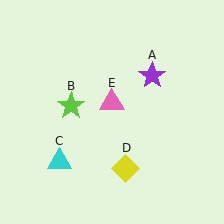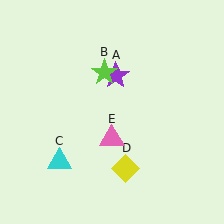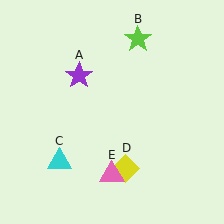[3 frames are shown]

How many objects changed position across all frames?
3 objects changed position: purple star (object A), lime star (object B), pink triangle (object E).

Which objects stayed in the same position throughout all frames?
Cyan triangle (object C) and yellow diamond (object D) remained stationary.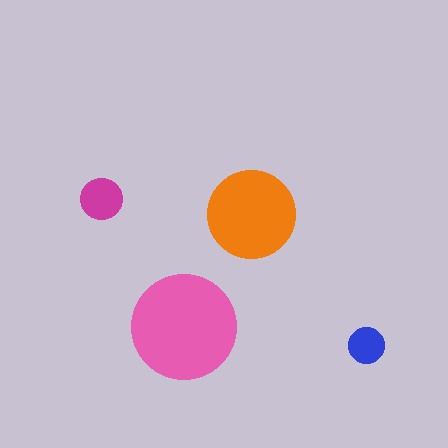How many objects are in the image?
There are 4 objects in the image.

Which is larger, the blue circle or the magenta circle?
The magenta one.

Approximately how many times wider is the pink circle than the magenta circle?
About 2.5 times wider.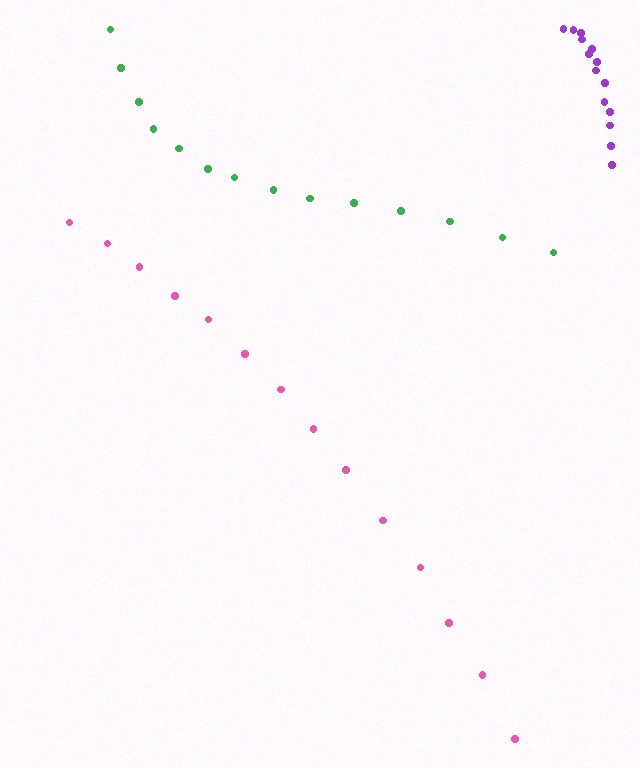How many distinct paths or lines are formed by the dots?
There are 3 distinct paths.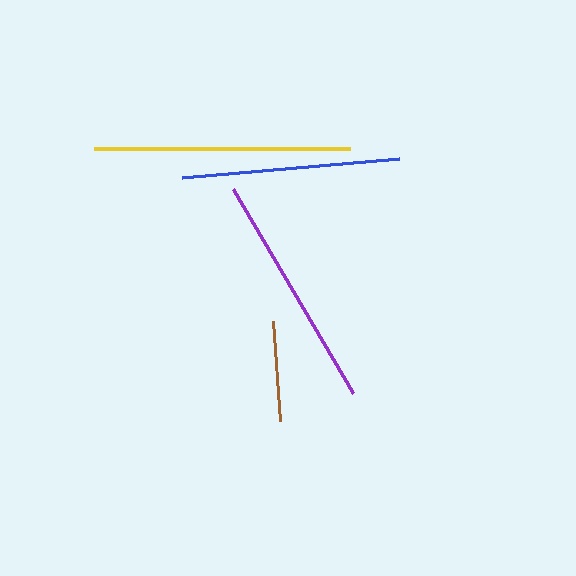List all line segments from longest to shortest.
From longest to shortest: yellow, purple, blue, brown.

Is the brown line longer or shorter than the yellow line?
The yellow line is longer than the brown line.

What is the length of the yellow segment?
The yellow segment is approximately 256 pixels long.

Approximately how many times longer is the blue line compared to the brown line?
The blue line is approximately 2.2 times the length of the brown line.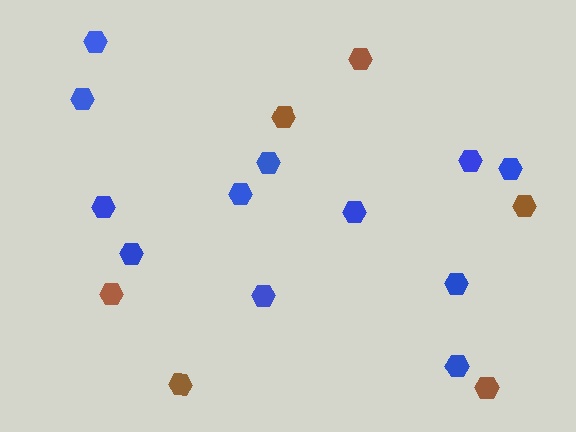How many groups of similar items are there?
There are 2 groups: one group of brown hexagons (6) and one group of blue hexagons (12).